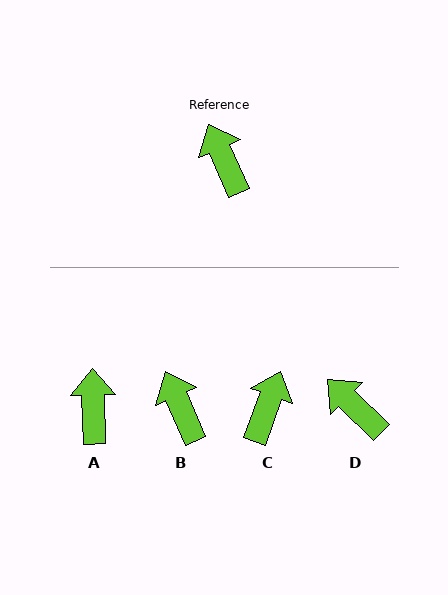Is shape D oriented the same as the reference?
No, it is off by about 22 degrees.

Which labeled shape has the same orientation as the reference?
B.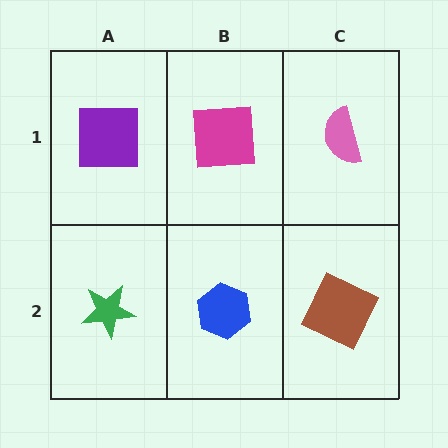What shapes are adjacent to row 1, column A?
A green star (row 2, column A), a magenta square (row 1, column B).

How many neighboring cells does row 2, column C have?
2.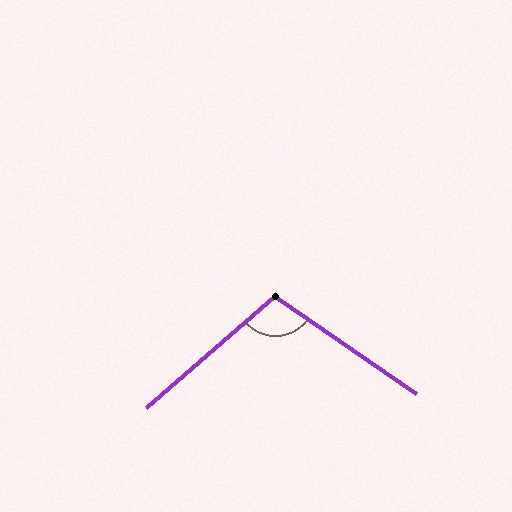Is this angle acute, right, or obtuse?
It is obtuse.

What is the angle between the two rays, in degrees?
Approximately 105 degrees.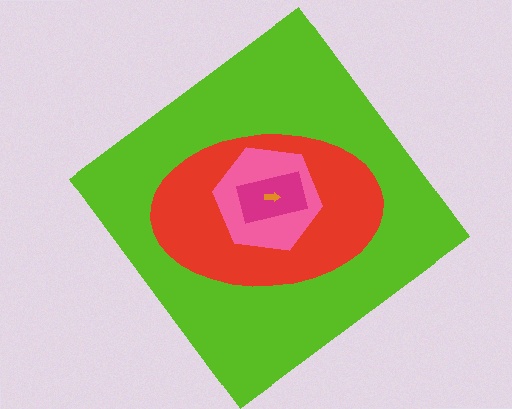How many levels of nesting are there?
5.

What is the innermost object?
The orange arrow.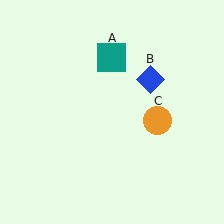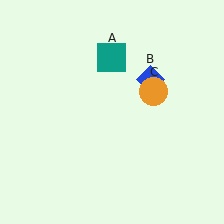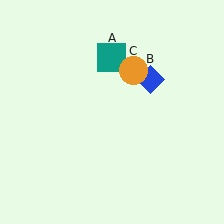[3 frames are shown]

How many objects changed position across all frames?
1 object changed position: orange circle (object C).